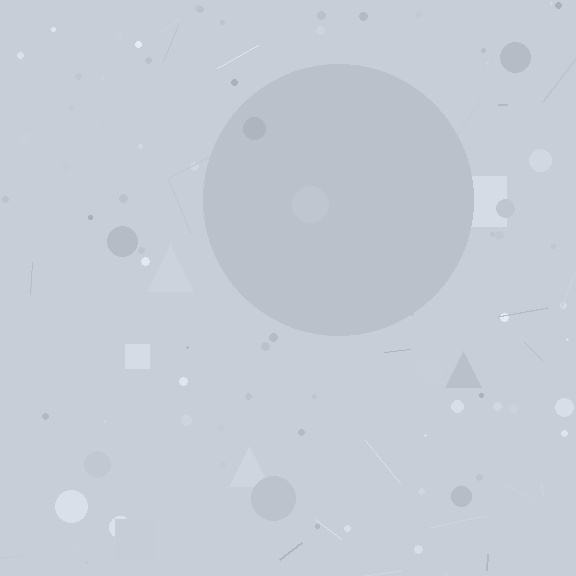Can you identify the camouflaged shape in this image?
The camouflaged shape is a circle.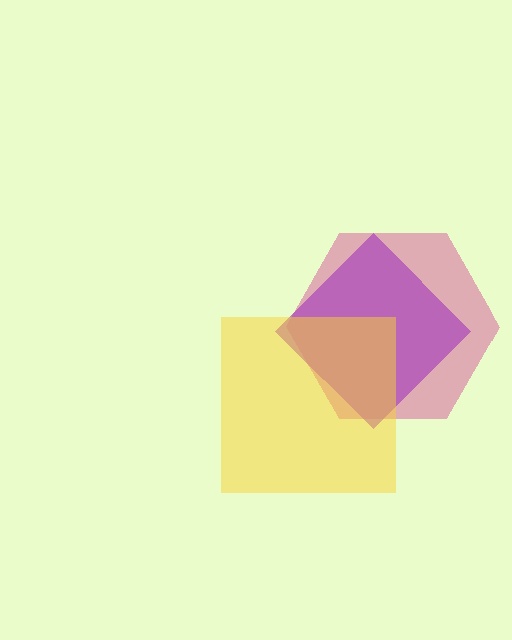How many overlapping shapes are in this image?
There are 3 overlapping shapes in the image.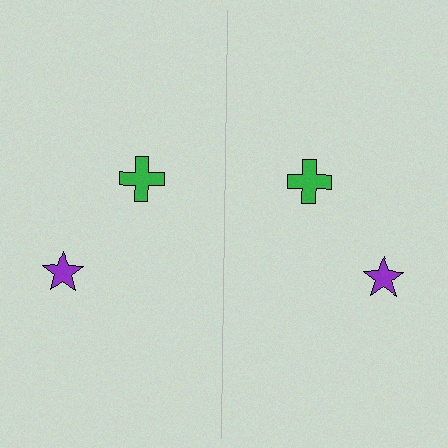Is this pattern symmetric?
Yes, this pattern has bilateral (reflection) symmetry.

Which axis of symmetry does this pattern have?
The pattern has a vertical axis of symmetry running through the center of the image.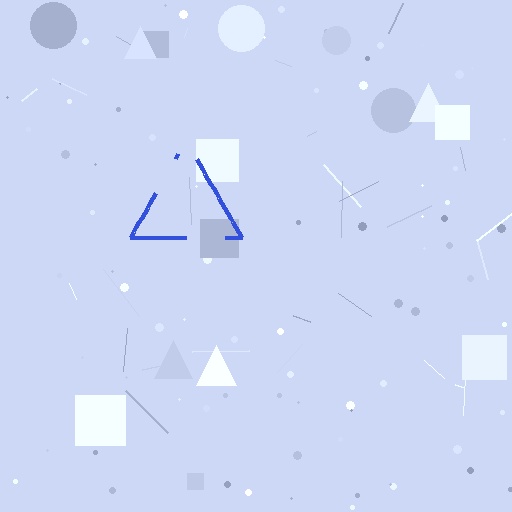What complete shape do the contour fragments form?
The contour fragments form a triangle.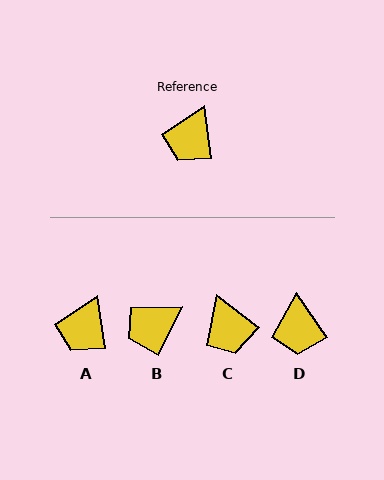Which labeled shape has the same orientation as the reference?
A.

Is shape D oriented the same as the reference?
No, it is off by about 26 degrees.